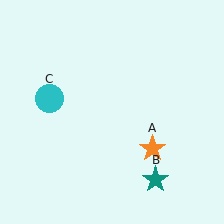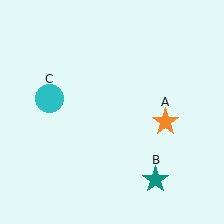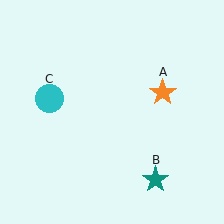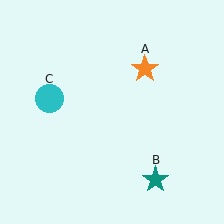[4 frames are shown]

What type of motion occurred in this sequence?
The orange star (object A) rotated counterclockwise around the center of the scene.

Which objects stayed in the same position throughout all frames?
Teal star (object B) and cyan circle (object C) remained stationary.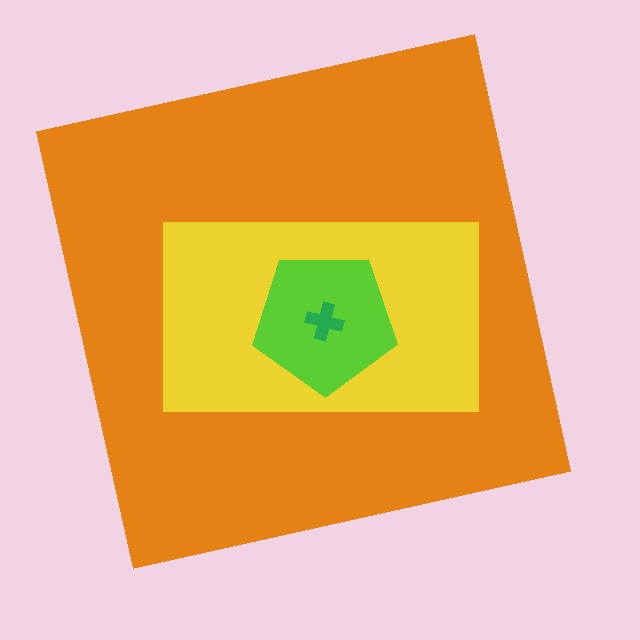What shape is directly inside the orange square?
The yellow rectangle.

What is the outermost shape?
The orange square.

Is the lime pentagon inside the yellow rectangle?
Yes.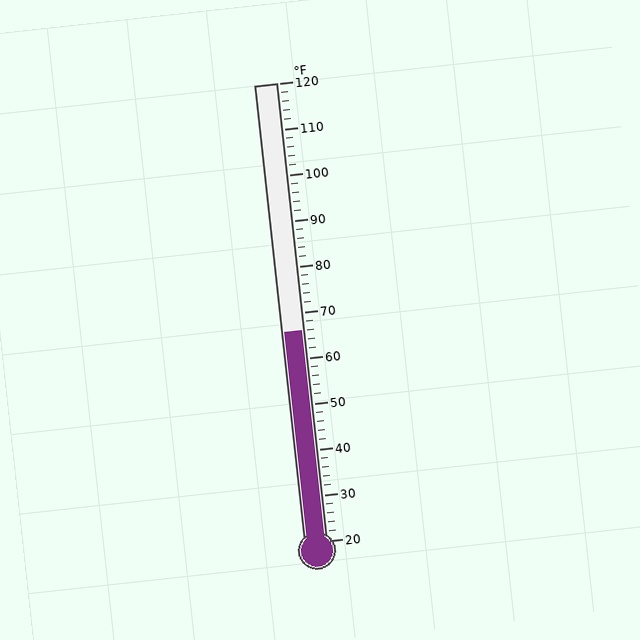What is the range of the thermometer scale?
The thermometer scale ranges from 20°F to 120°F.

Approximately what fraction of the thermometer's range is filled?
The thermometer is filled to approximately 45% of its range.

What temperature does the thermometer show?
The thermometer shows approximately 66°F.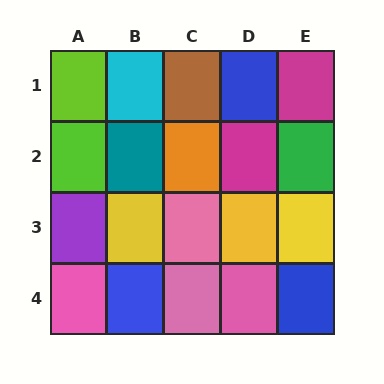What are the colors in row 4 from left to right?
Pink, blue, pink, pink, blue.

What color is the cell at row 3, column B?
Yellow.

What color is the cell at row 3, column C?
Pink.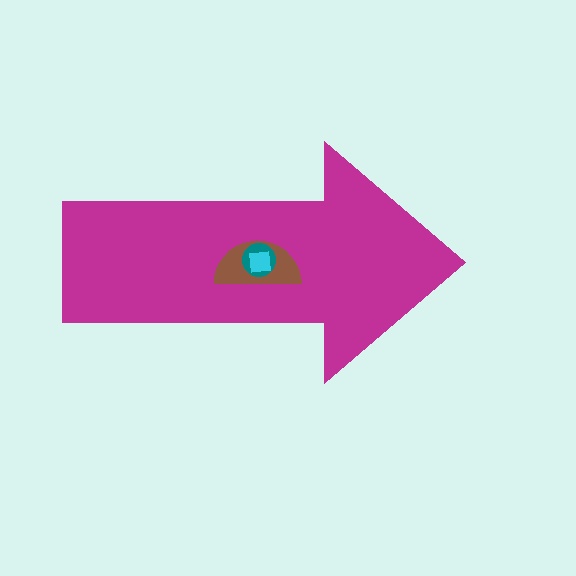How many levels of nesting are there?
4.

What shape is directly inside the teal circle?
The cyan square.